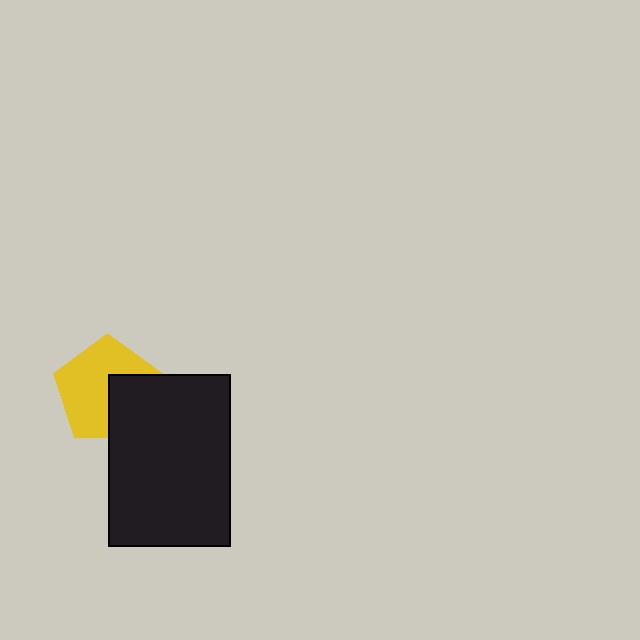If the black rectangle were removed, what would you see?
You would see the complete yellow pentagon.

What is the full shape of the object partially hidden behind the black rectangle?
The partially hidden object is a yellow pentagon.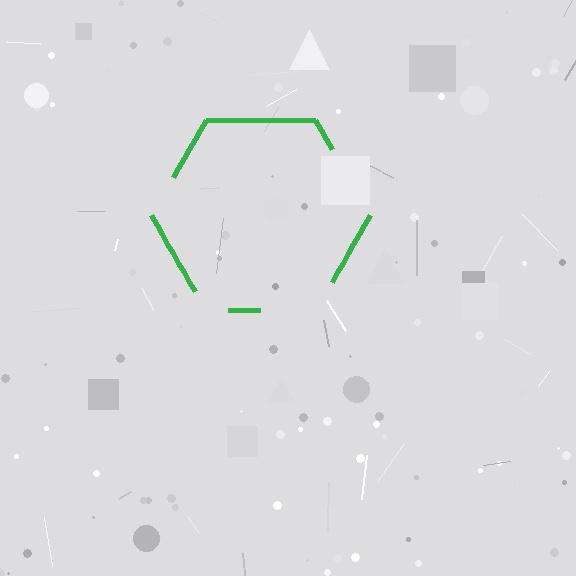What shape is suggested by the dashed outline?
The dashed outline suggests a hexagon.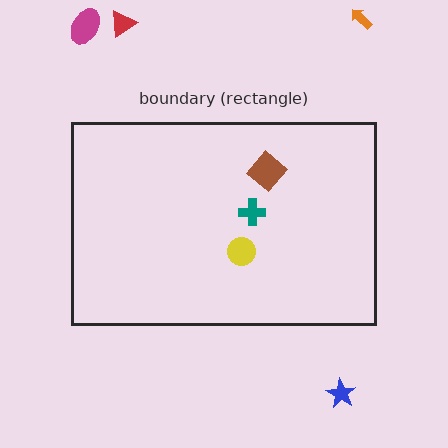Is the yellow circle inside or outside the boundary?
Inside.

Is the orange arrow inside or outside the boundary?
Outside.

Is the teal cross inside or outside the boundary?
Inside.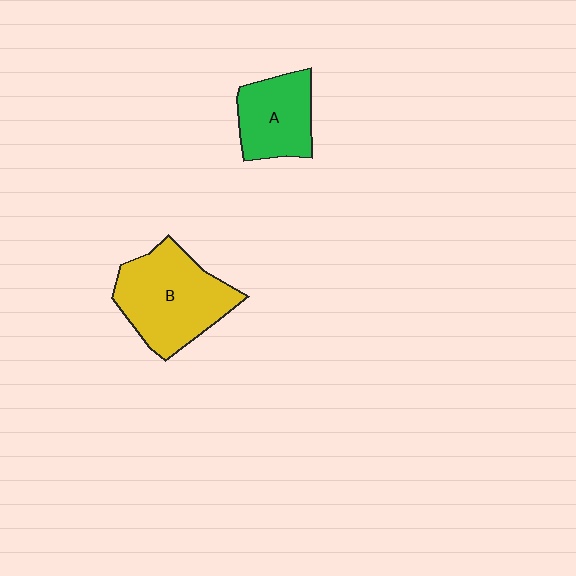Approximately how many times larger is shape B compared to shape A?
Approximately 1.5 times.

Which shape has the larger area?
Shape B (yellow).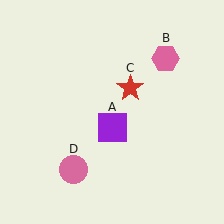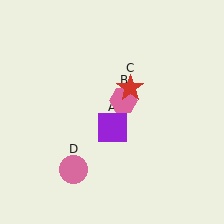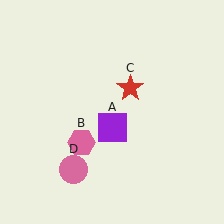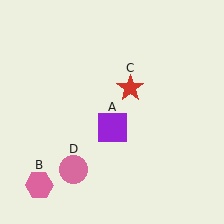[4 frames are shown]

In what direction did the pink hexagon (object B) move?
The pink hexagon (object B) moved down and to the left.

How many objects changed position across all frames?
1 object changed position: pink hexagon (object B).